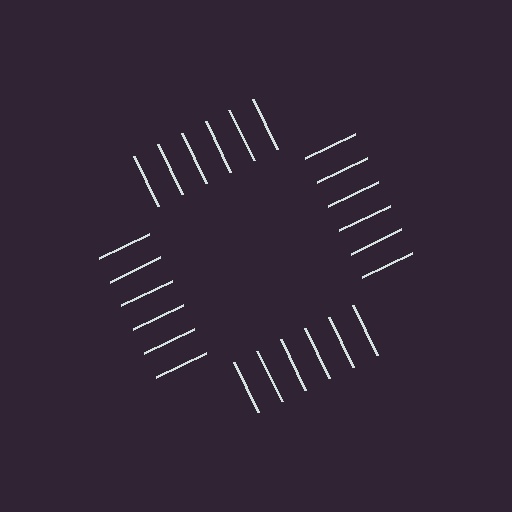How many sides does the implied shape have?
4 sides — the line-ends trace a square.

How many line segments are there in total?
24 — 6 along each of the 4 edges.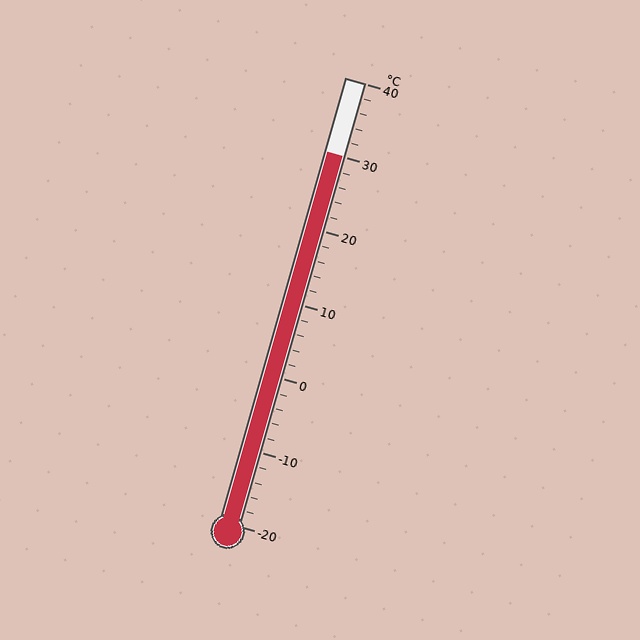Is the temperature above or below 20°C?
The temperature is above 20°C.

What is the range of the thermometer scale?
The thermometer scale ranges from -20°C to 40°C.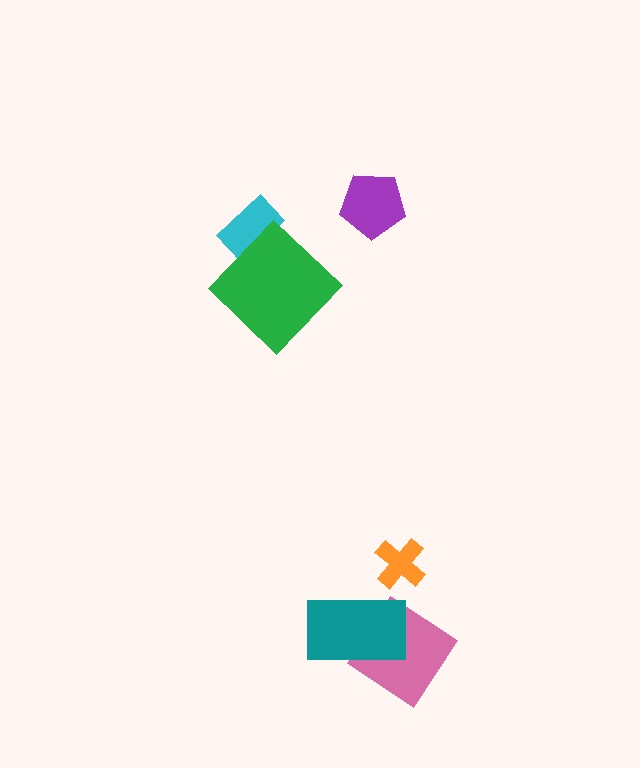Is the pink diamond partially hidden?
Yes, it is partially covered by another shape.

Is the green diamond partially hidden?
No, no other shape covers it.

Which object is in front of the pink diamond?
The teal rectangle is in front of the pink diamond.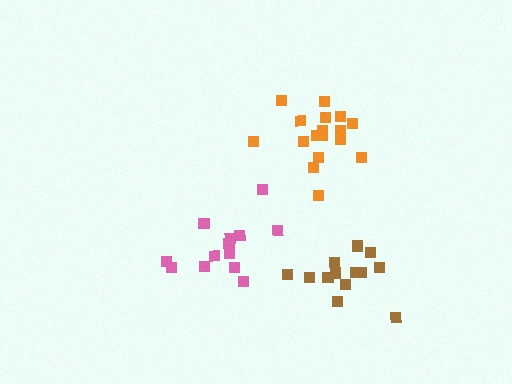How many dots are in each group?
Group 1: 13 dots, Group 2: 13 dots, Group 3: 17 dots (43 total).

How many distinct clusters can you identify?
There are 3 distinct clusters.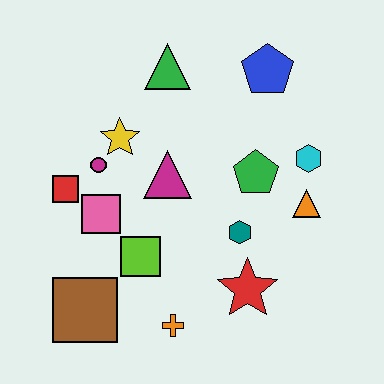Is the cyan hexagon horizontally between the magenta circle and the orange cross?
No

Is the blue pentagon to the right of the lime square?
Yes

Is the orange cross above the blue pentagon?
No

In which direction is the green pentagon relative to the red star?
The green pentagon is above the red star.